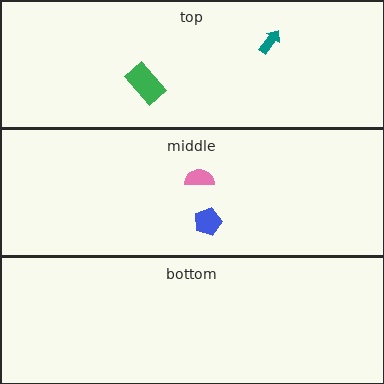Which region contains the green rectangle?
The top region.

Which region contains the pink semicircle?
The middle region.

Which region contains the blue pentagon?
The middle region.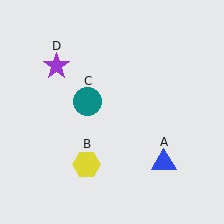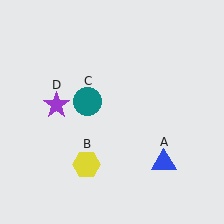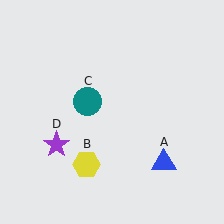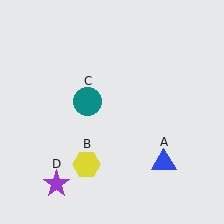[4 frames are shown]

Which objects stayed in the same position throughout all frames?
Blue triangle (object A) and yellow hexagon (object B) and teal circle (object C) remained stationary.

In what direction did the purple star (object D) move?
The purple star (object D) moved down.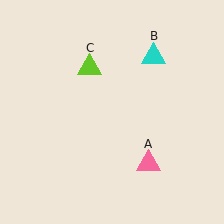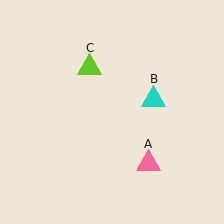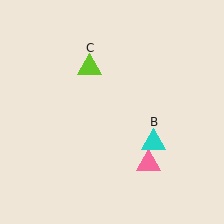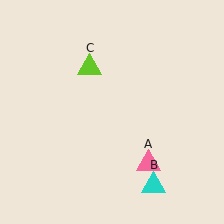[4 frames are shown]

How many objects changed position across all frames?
1 object changed position: cyan triangle (object B).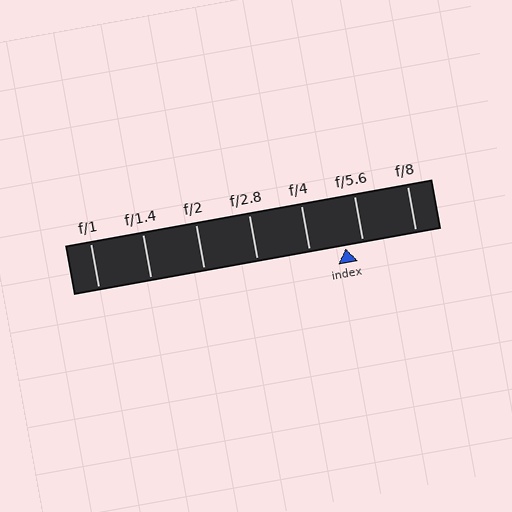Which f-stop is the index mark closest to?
The index mark is closest to f/5.6.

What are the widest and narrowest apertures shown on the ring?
The widest aperture shown is f/1 and the narrowest is f/8.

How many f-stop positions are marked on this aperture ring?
There are 7 f-stop positions marked.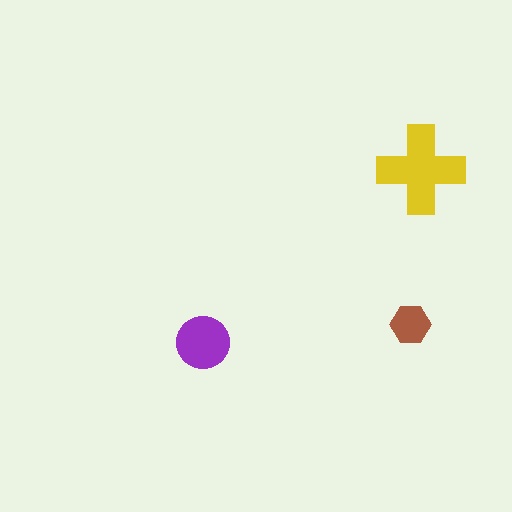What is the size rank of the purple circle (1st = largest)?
2nd.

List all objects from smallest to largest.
The brown hexagon, the purple circle, the yellow cross.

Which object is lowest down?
The purple circle is bottommost.